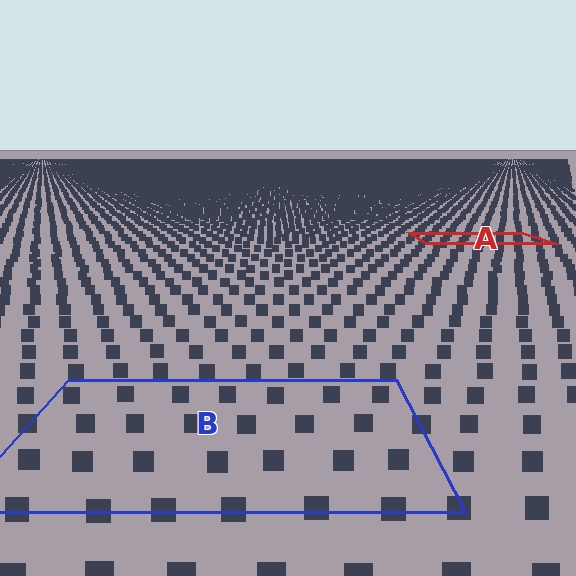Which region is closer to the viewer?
Region B is closer. The texture elements there are larger and more spread out.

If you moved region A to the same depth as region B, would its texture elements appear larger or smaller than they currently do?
They would appear larger. At a closer depth, the same texture elements are projected at a bigger on-screen size.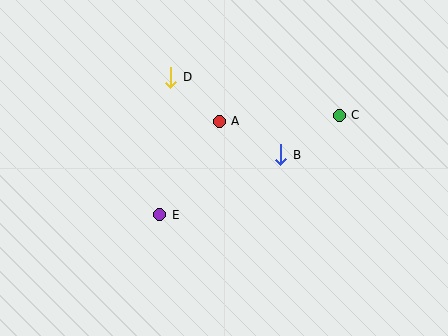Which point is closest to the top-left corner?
Point D is closest to the top-left corner.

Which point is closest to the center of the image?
Point A at (219, 121) is closest to the center.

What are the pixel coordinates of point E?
Point E is at (160, 215).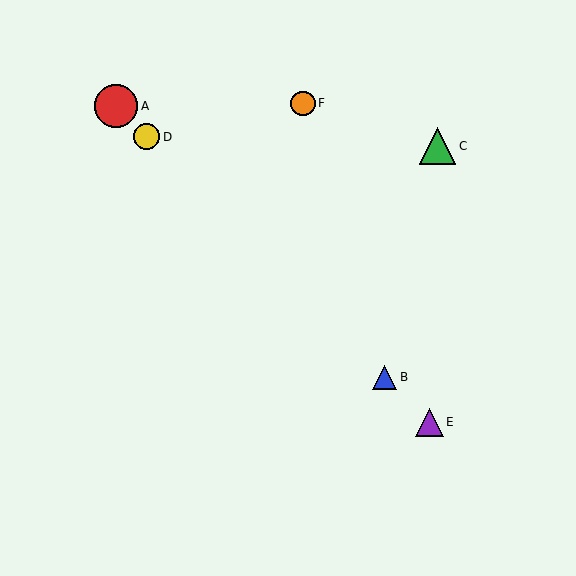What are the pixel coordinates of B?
Object B is at (385, 377).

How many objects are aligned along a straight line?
4 objects (A, B, D, E) are aligned along a straight line.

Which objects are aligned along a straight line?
Objects A, B, D, E are aligned along a straight line.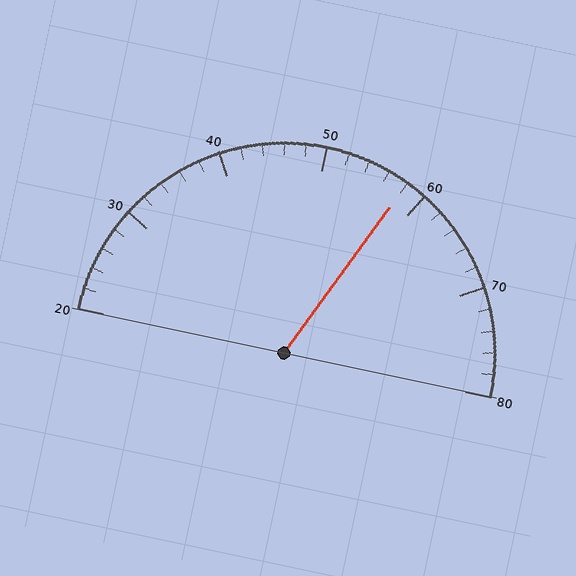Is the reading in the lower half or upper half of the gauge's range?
The reading is in the upper half of the range (20 to 80).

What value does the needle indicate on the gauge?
The needle indicates approximately 58.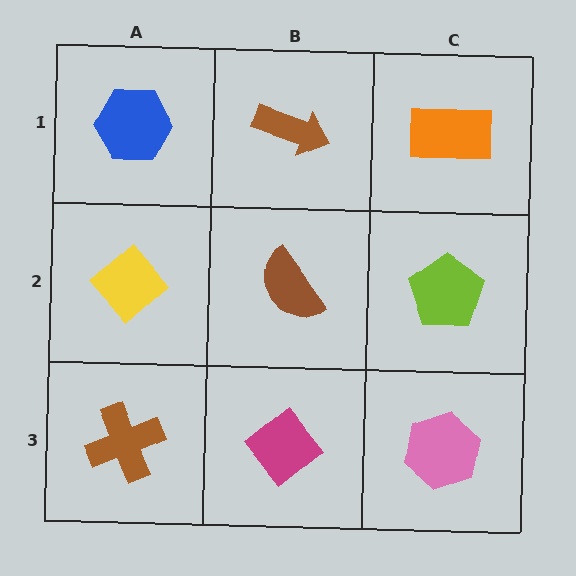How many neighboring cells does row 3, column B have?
3.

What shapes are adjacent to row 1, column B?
A brown semicircle (row 2, column B), a blue hexagon (row 1, column A), an orange rectangle (row 1, column C).